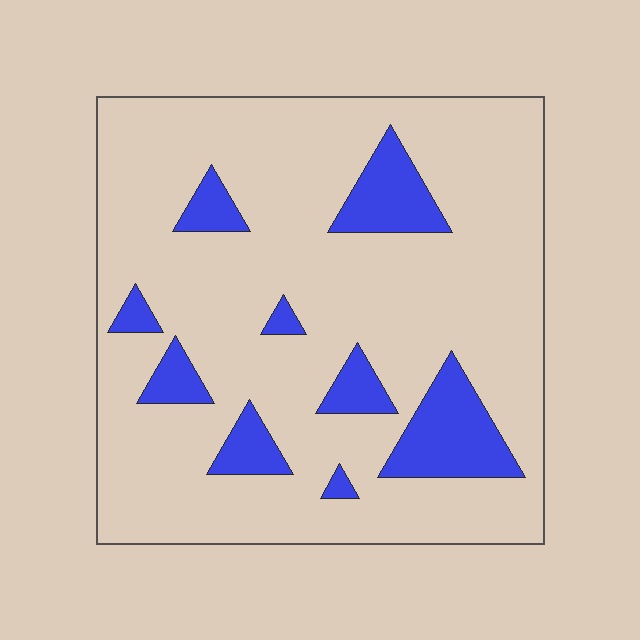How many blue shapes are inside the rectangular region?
9.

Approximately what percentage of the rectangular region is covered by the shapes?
Approximately 15%.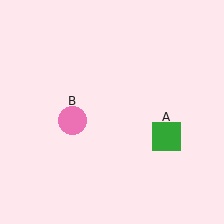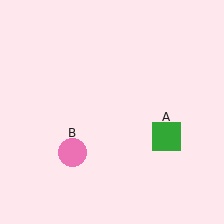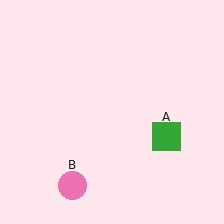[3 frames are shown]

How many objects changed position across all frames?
1 object changed position: pink circle (object B).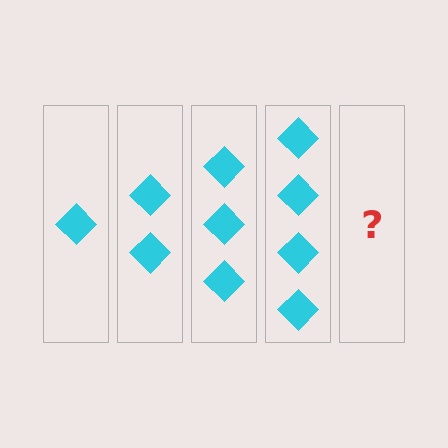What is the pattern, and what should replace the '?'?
The pattern is that each step adds one more diamond. The '?' should be 5 diamonds.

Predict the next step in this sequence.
The next step is 5 diamonds.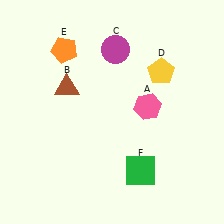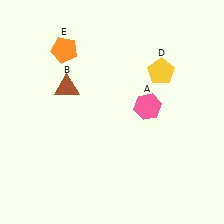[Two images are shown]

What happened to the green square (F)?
The green square (F) was removed in Image 2. It was in the bottom-right area of Image 1.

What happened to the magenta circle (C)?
The magenta circle (C) was removed in Image 2. It was in the top-right area of Image 1.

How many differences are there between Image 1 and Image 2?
There are 2 differences between the two images.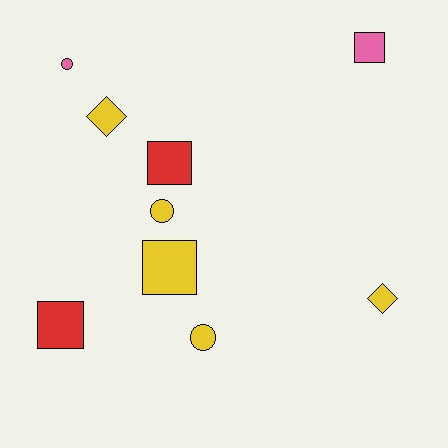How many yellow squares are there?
There is 1 yellow square.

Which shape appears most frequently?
Square, with 4 objects.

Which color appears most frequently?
Yellow, with 5 objects.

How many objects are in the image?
There are 9 objects.